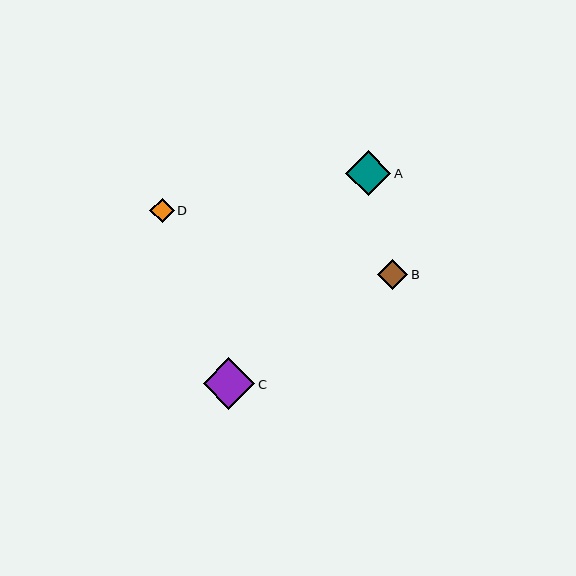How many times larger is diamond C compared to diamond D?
Diamond C is approximately 2.1 times the size of diamond D.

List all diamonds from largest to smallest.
From largest to smallest: C, A, B, D.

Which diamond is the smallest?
Diamond D is the smallest with a size of approximately 24 pixels.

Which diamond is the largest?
Diamond C is the largest with a size of approximately 52 pixels.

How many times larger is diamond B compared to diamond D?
Diamond B is approximately 1.2 times the size of diamond D.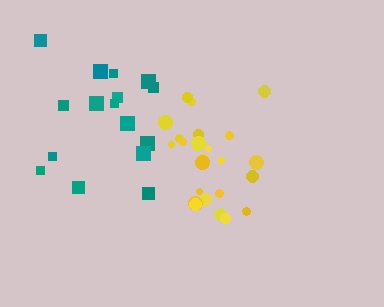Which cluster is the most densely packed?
Yellow.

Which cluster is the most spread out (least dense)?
Teal.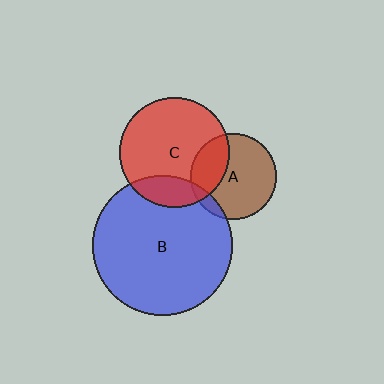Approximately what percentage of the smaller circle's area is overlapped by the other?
Approximately 30%.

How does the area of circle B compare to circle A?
Approximately 2.6 times.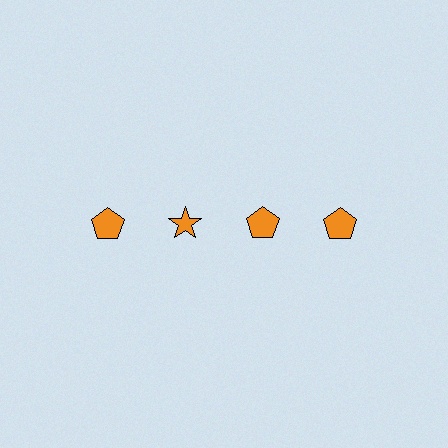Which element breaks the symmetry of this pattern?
The orange star in the top row, second from left column breaks the symmetry. All other shapes are orange pentagons.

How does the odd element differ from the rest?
It has a different shape: star instead of pentagon.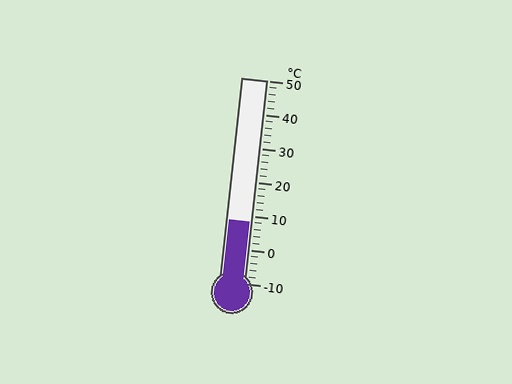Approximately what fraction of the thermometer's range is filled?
The thermometer is filled to approximately 30% of its range.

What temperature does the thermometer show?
The thermometer shows approximately 8°C.